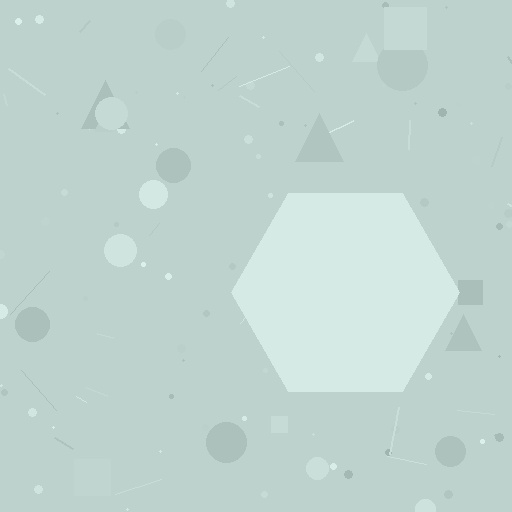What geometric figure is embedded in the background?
A hexagon is embedded in the background.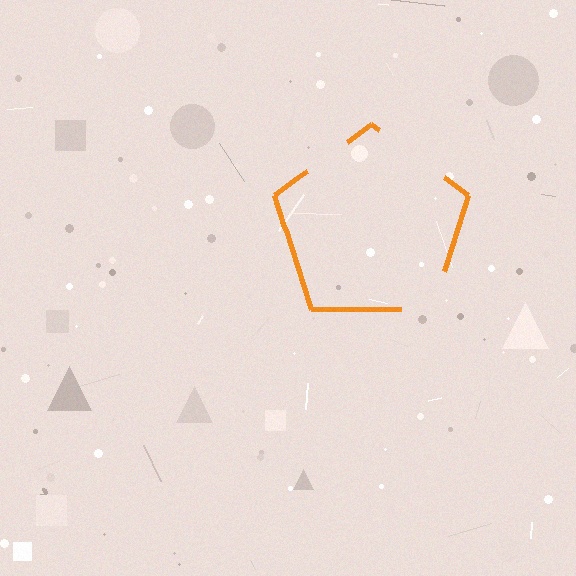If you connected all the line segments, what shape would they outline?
They would outline a pentagon.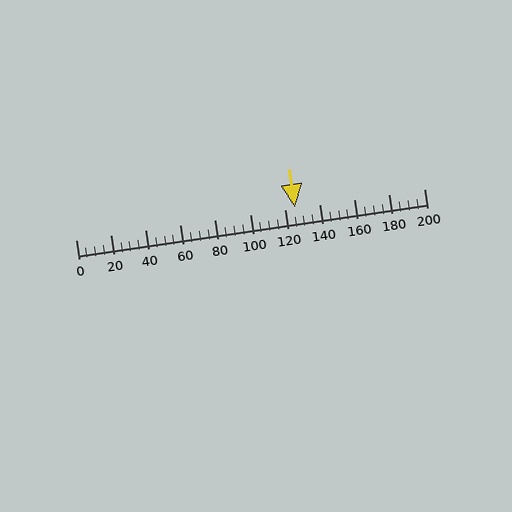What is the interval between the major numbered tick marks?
The major tick marks are spaced 20 units apart.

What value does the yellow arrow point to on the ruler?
The yellow arrow points to approximately 126.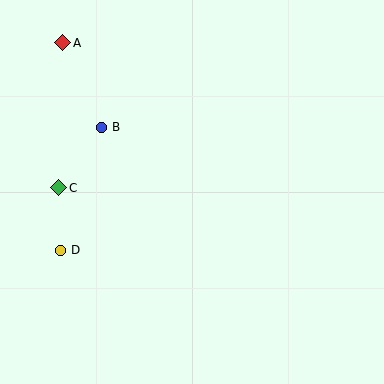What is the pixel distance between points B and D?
The distance between B and D is 130 pixels.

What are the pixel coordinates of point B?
Point B is at (102, 127).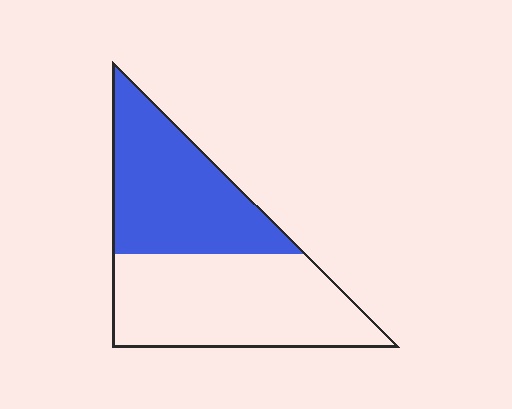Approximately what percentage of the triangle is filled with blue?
Approximately 45%.